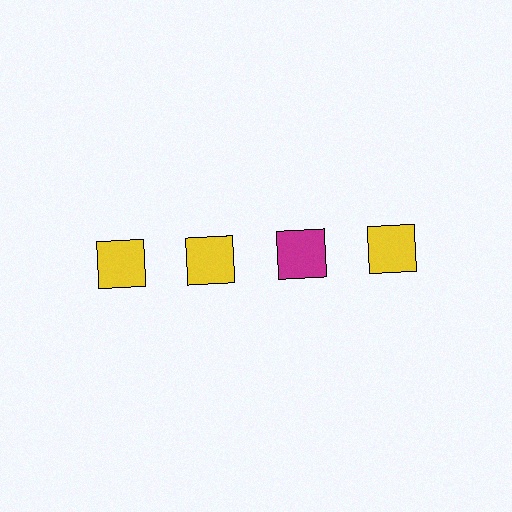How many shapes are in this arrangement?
There are 4 shapes arranged in a grid pattern.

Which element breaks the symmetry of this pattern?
The magenta square in the top row, center column breaks the symmetry. All other shapes are yellow squares.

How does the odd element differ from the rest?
It has a different color: magenta instead of yellow.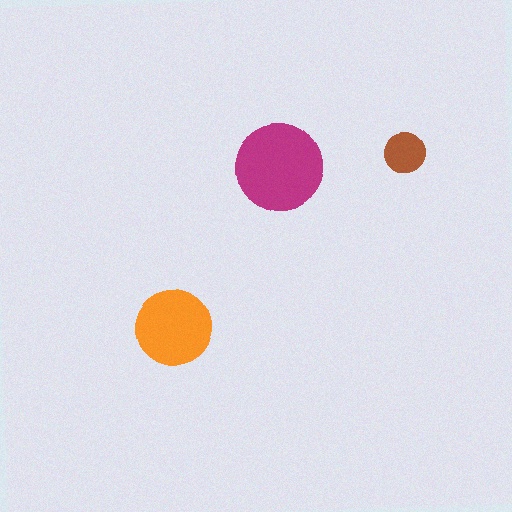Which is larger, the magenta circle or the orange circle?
The magenta one.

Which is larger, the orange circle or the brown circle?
The orange one.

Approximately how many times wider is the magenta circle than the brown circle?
About 2 times wider.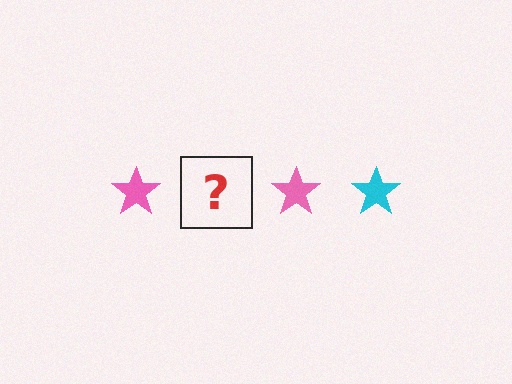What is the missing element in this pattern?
The missing element is a cyan star.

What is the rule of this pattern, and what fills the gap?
The rule is that the pattern cycles through pink, cyan stars. The gap should be filled with a cyan star.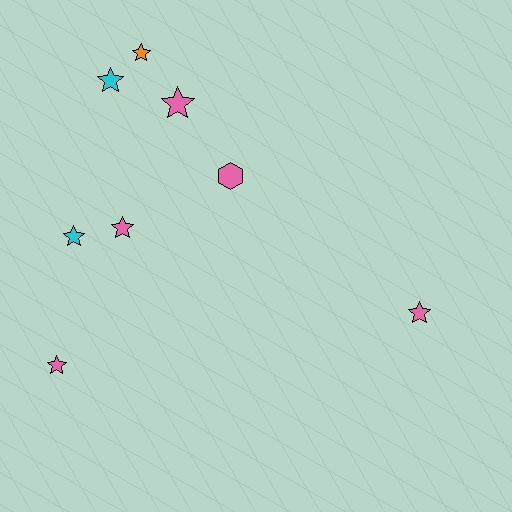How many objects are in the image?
There are 8 objects.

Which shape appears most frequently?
Star, with 7 objects.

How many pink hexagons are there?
There is 1 pink hexagon.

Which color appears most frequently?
Pink, with 5 objects.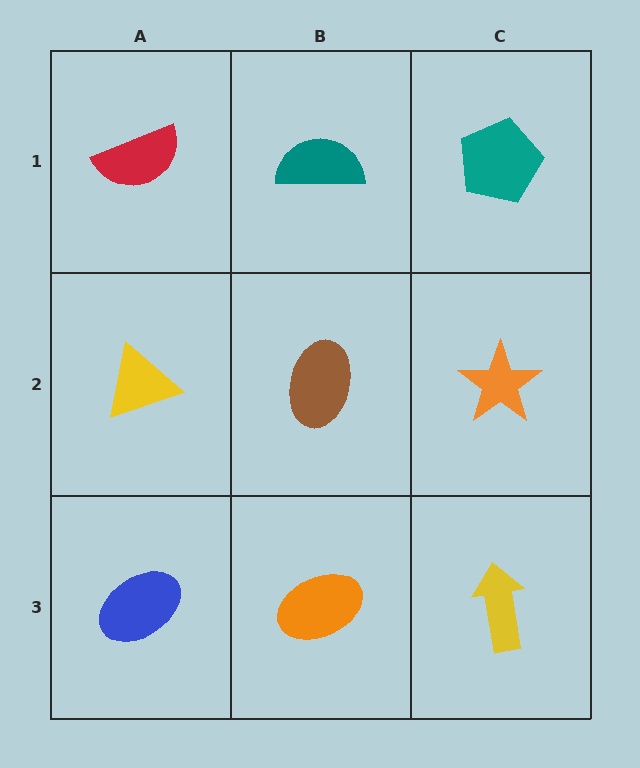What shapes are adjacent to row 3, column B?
A brown ellipse (row 2, column B), a blue ellipse (row 3, column A), a yellow arrow (row 3, column C).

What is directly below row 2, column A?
A blue ellipse.